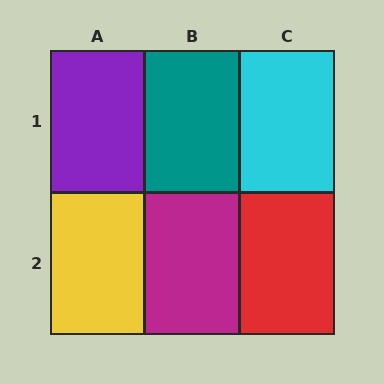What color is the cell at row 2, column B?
Magenta.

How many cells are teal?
1 cell is teal.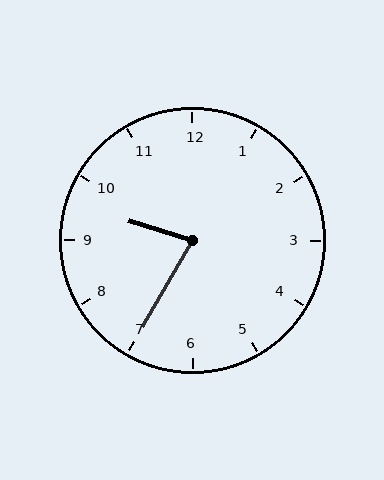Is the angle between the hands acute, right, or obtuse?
It is acute.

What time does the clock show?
9:35.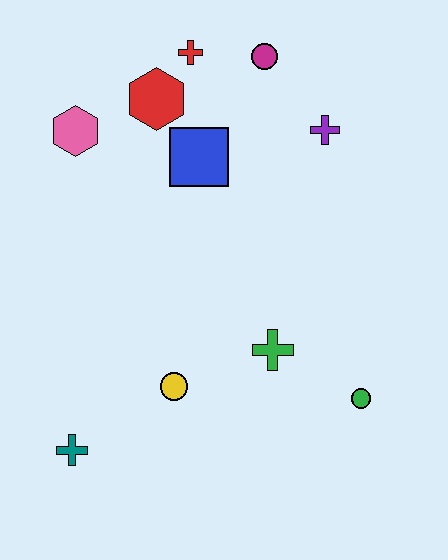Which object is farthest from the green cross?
The red cross is farthest from the green cross.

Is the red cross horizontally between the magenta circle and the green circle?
No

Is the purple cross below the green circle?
No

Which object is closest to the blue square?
The red hexagon is closest to the blue square.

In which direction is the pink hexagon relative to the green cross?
The pink hexagon is above the green cross.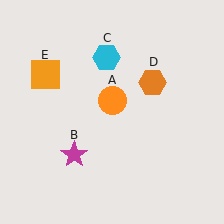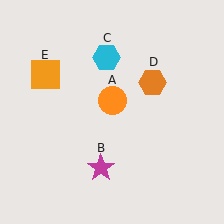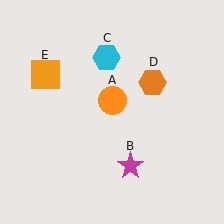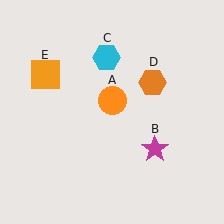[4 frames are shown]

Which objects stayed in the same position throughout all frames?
Orange circle (object A) and cyan hexagon (object C) and orange hexagon (object D) and orange square (object E) remained stationary.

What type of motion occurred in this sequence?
The magenta star (object B) rotated counterclockwise around the center of the scene.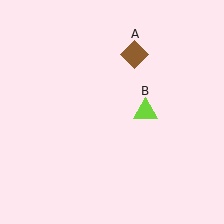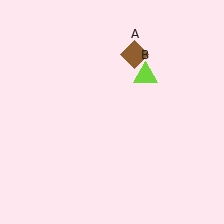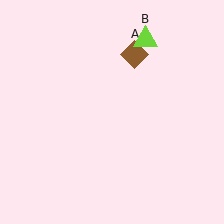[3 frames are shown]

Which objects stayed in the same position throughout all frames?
Brown diamond (object A) remained stationary.